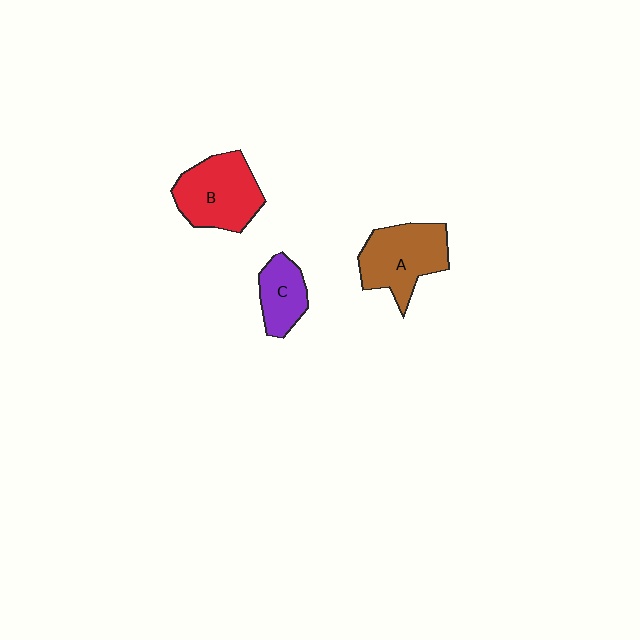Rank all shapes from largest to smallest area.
From largest to smallest: B (red), A (brown), C (purple).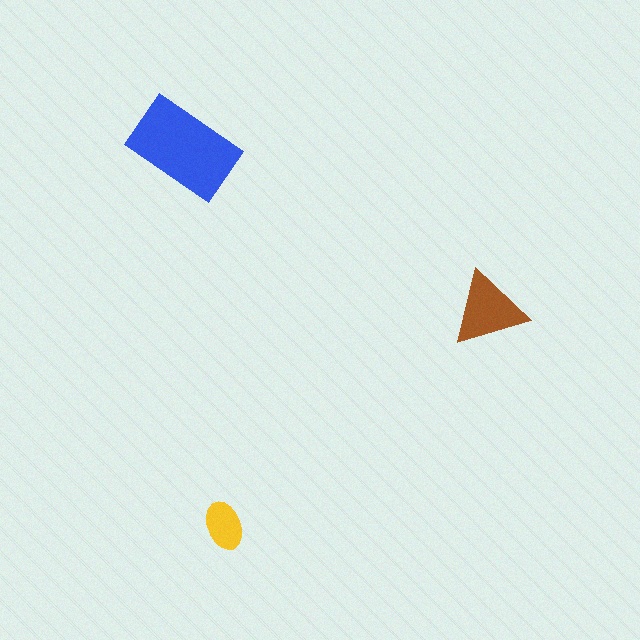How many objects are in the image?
There are 3 objects in the image.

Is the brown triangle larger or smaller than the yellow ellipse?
Larger.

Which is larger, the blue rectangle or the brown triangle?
The blue rectangle.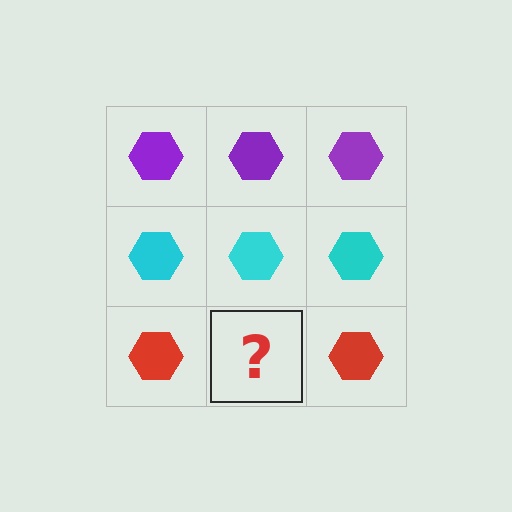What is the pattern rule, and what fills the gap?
The rule is that each row has a consistent color. The gap should be filled with a red hexagon.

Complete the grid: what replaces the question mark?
The question mark should be replaced with a red hexagon.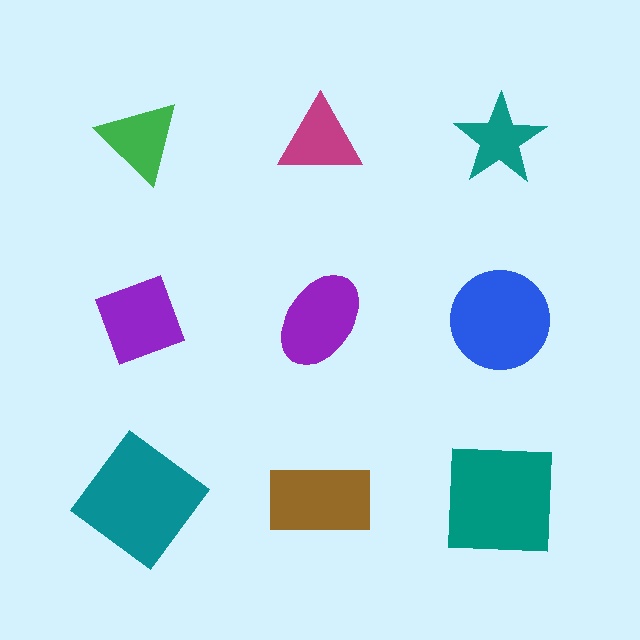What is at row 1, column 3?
A teal star.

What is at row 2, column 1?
A purple diamond.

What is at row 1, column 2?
A magenta triangle.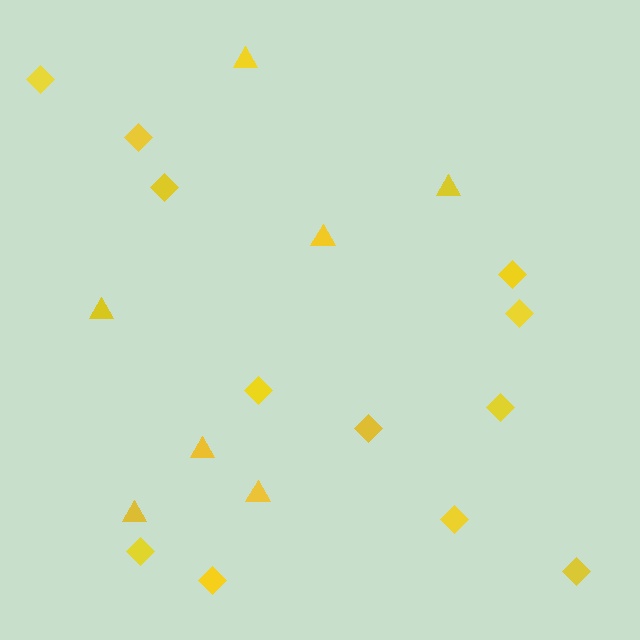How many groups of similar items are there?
There are 2 groups: one group of diamonds (12) and one group of triangles (7).